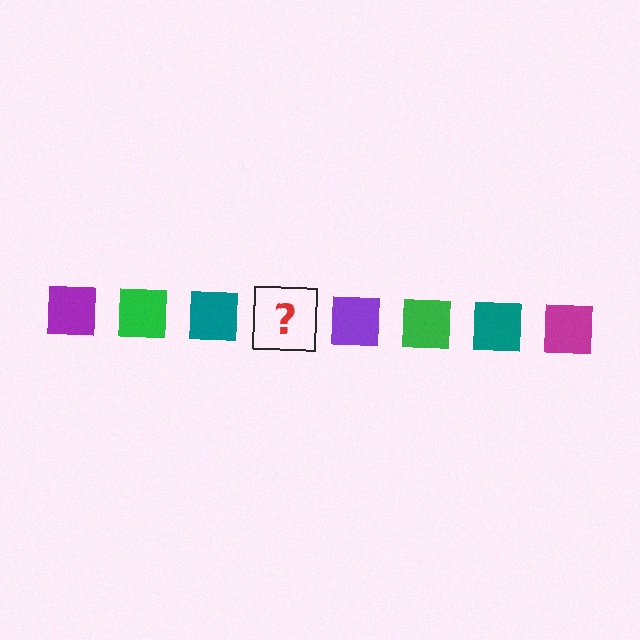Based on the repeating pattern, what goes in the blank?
The blank should be a magenta square.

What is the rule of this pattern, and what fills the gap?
The rule is that the pattern cycles through purple, green, teal, magenta squares. The gap should be filled with a magenta square.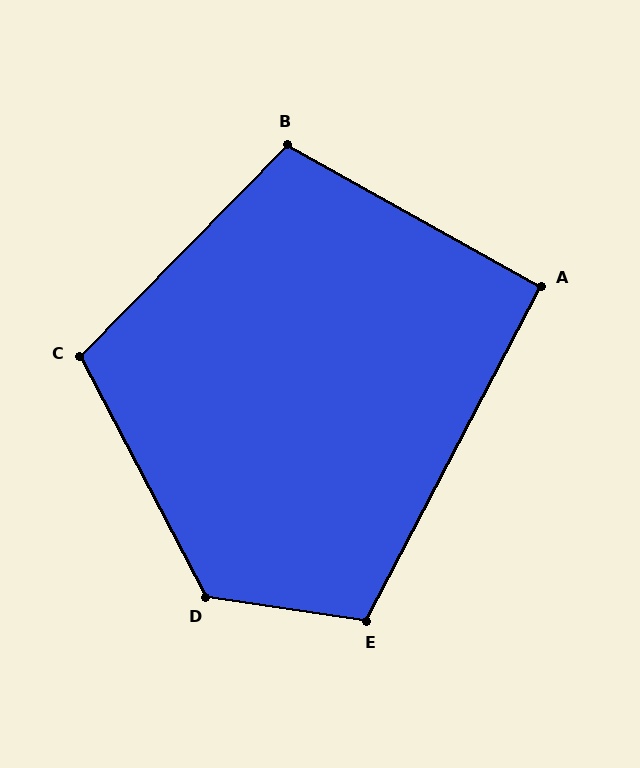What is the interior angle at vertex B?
Approximately 105 degrees (obtuse).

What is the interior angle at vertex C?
Approximately 108 degrees (obtuse).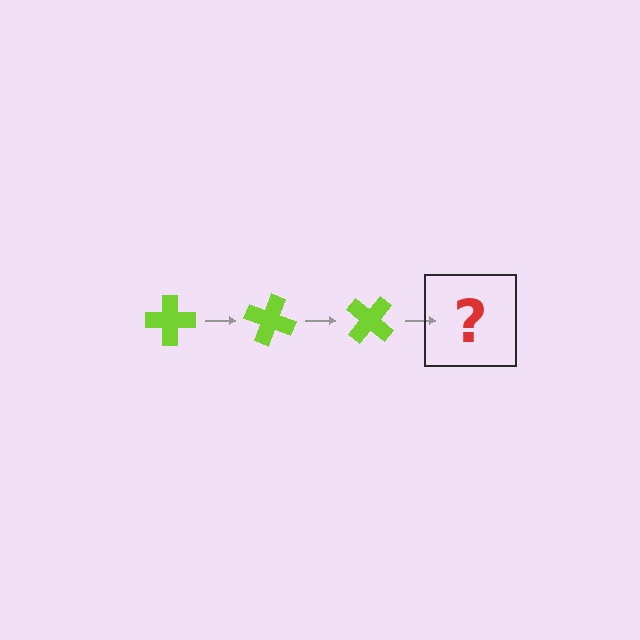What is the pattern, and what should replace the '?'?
The pattern is that the cross rotates 20 degrees each step. The '?' should be a lime cross rotated 60 degrees.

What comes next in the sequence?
The next element should be a lime cross rotated 60 degrees.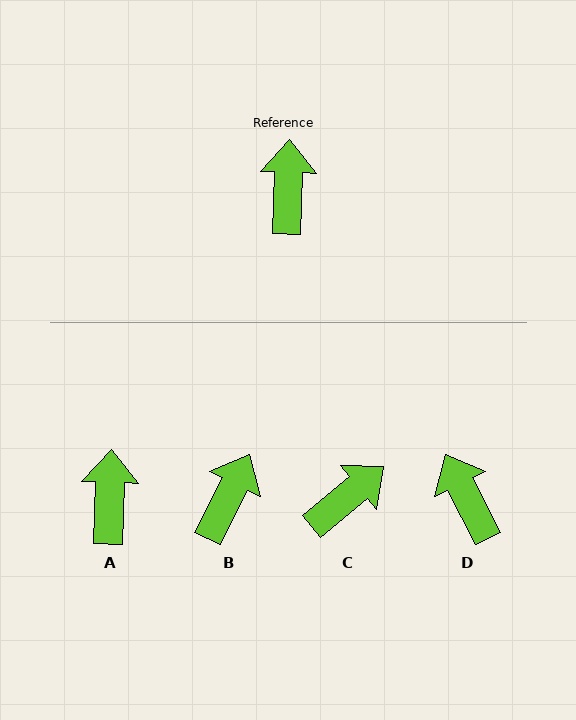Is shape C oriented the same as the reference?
No, it is off by about 49 degrees.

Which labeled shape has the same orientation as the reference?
A.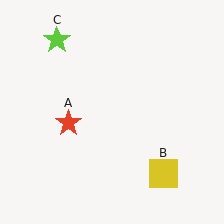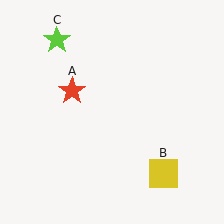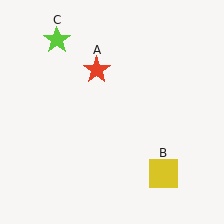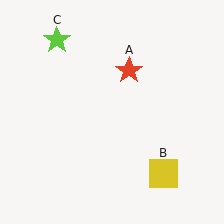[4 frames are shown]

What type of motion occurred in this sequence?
The red star (object A) rotated clockwise around the center of the scene.